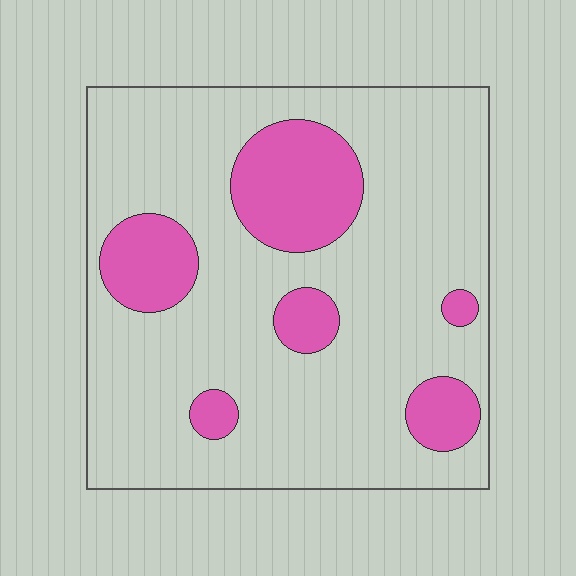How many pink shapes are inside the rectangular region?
6.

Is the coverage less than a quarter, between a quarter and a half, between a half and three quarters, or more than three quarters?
Less than a quarter.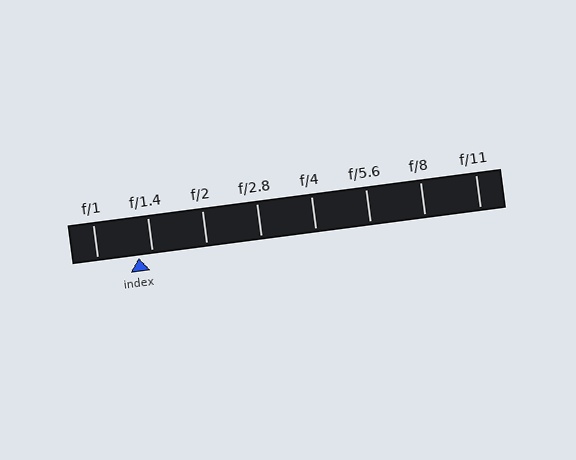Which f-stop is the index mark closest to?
The index mark is closest to f/1.4.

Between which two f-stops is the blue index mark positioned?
The index mark is between f/1 and f/1.4.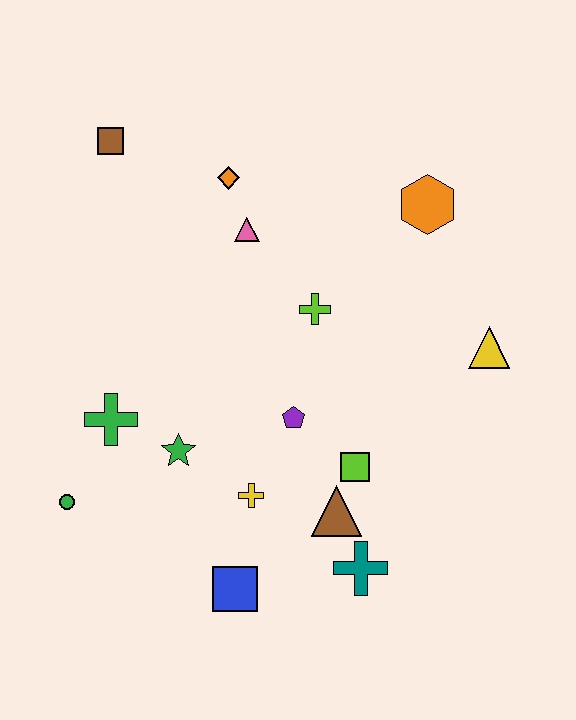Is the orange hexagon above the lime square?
Yes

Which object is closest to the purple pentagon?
The lime square is closest to the purple pentagon.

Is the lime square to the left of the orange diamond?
No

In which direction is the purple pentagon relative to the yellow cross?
The purple pentagon is above the yellow cross.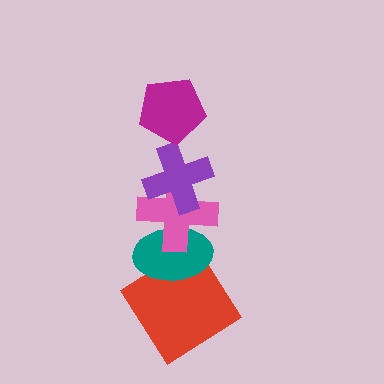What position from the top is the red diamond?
The red diamond is 5th from the top.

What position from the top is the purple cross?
The purple cross is 2nd from the top.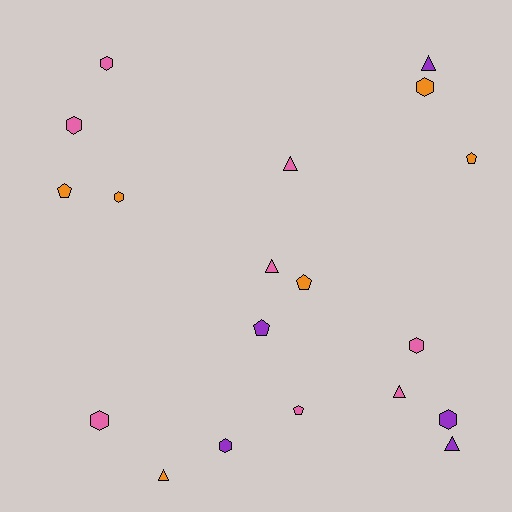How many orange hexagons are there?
There are 2 orange hexagons.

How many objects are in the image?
There are 19 objects.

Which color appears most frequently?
Pink, with 8 objects.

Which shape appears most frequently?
Hexagon, with 8 objects.